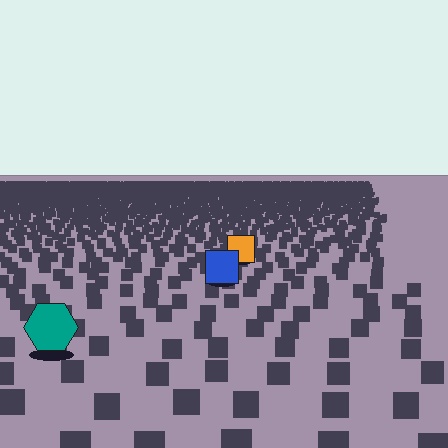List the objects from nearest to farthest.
From nearest to farthest: the teal hexagon, the blue square, the orange square.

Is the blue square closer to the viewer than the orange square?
Yes. The blue square is closer — you can tell from the texture gradient: the ground texture is coarser near it.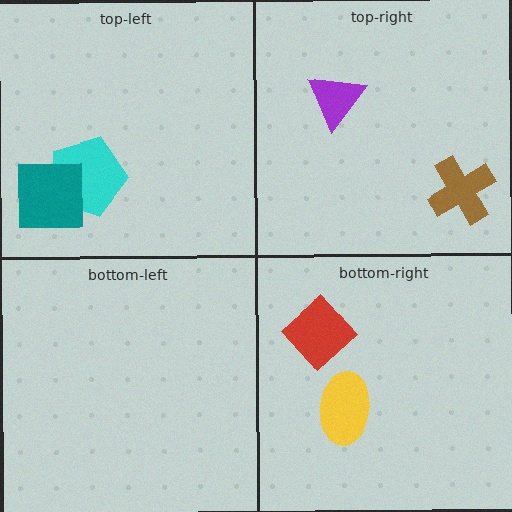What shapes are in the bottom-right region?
The red diamond, the yellow ellipse.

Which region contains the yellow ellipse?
The bottom-right region.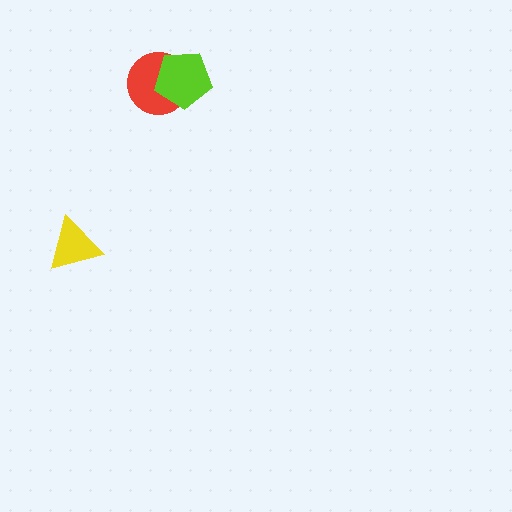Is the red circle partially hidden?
Yes, it is partially covered by another shape.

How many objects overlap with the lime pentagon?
1 object overlaps with the lime pentagon.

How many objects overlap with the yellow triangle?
0 objects overlap with the yellow triangle.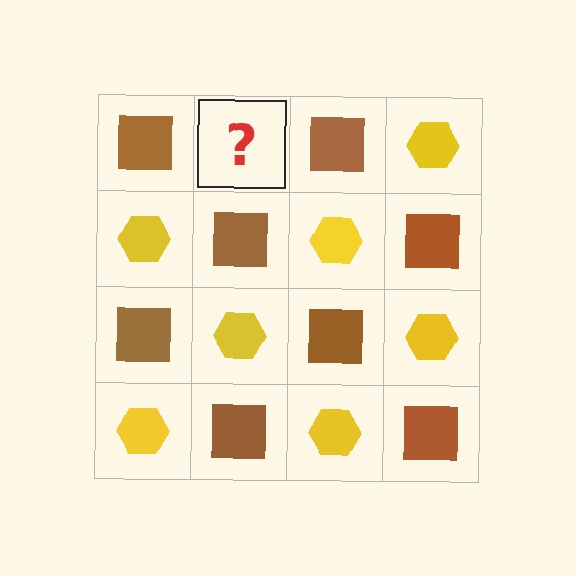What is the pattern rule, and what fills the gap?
The rule is that it alternates brown square and yellow hexagon in a checkerboard pattern. The gap should be filled with a yellow hexagon.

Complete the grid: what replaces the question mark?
The question mark should be replaced with a yellow hexagon.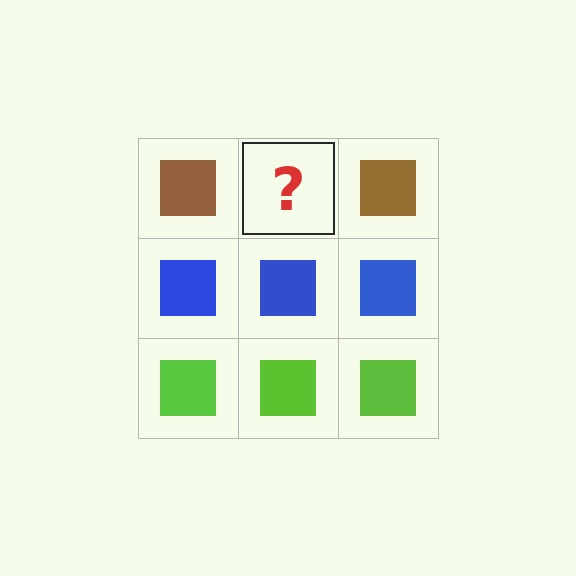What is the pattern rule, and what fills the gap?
The rule is that each row has a consistent color. The gap should be filled with a brown square.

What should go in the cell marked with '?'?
The missing cell should contain a brown square.